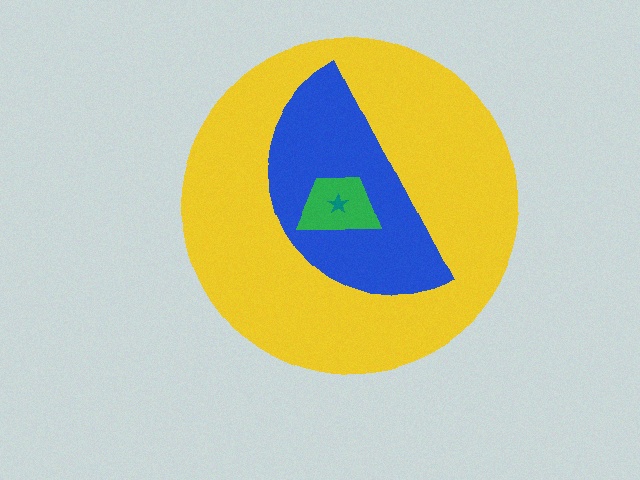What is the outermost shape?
The yellow circle.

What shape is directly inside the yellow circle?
The blue semicircle.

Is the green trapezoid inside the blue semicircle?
Yes.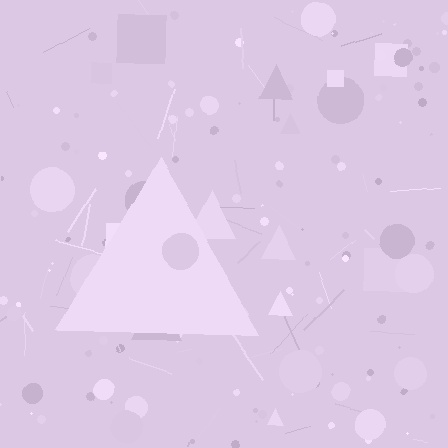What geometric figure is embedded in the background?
A triangle is embedded in the background.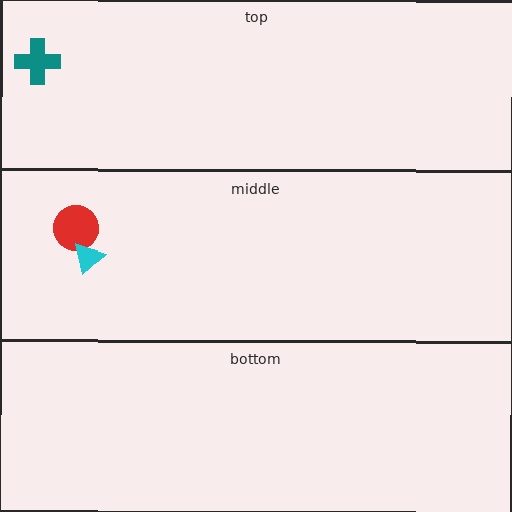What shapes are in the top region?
The teal cross.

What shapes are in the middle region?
The red circle, the cyan triangle.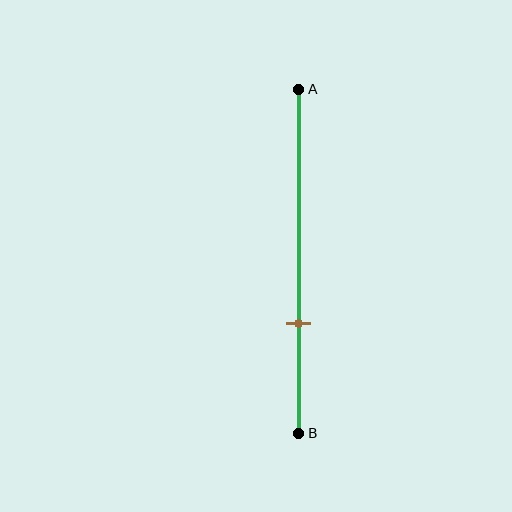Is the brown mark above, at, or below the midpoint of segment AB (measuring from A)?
The brown mark is below the midpoint of segment AB.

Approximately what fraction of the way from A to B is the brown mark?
The brown mark is approximately 70% of the way from A to B.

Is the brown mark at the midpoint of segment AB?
No, the mark is at about 70% from A, not at the 50% midpoint.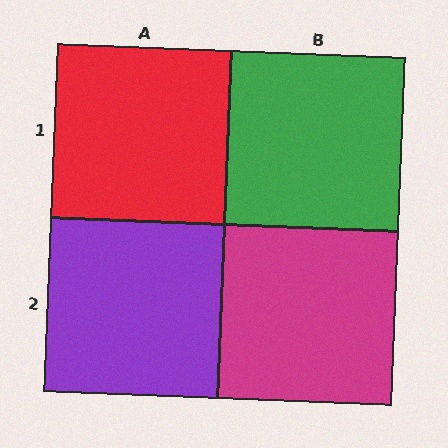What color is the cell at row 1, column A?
Red.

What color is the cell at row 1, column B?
Green.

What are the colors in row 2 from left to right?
Purple, magenta.